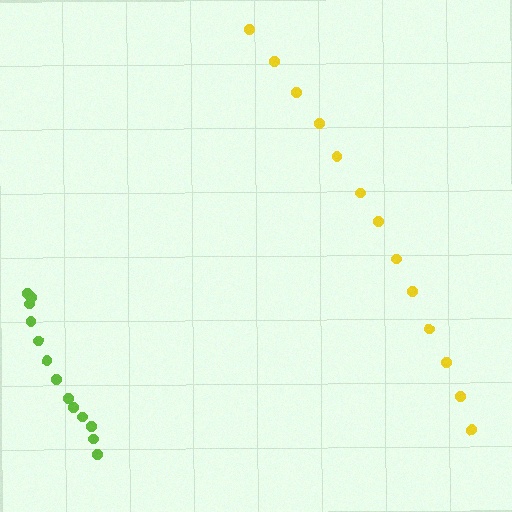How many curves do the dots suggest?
There are 2 distinct paths.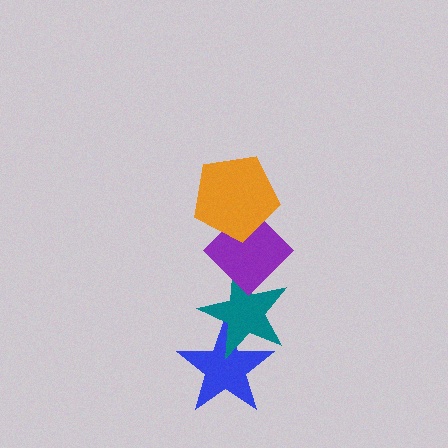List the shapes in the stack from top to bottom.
From top to bottom: the orange pentagon, the purple diamond, the teal star, the blue star.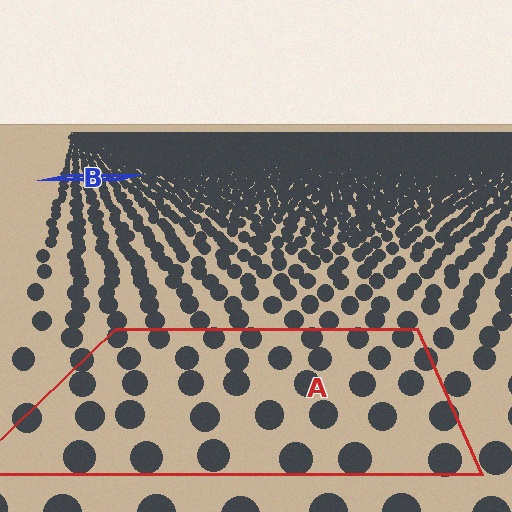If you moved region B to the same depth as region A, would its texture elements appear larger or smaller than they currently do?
They would appear larger. At a closer depth, the same texture elements are projected at a bigger on-screen size.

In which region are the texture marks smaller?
The texture marks are smaller in region B, because it is farther away.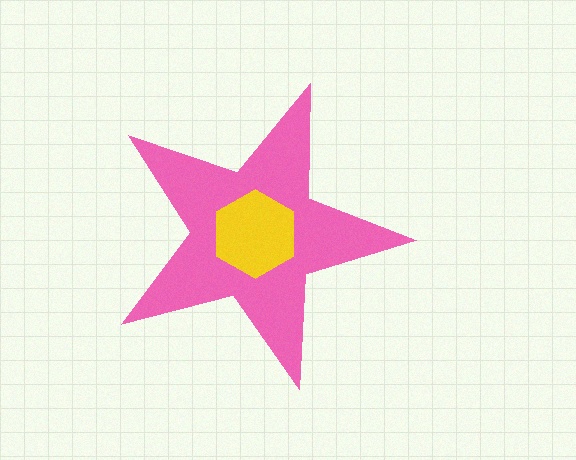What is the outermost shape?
The pink star.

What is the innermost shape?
The yellow hexagon.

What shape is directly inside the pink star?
The yellow hexagon.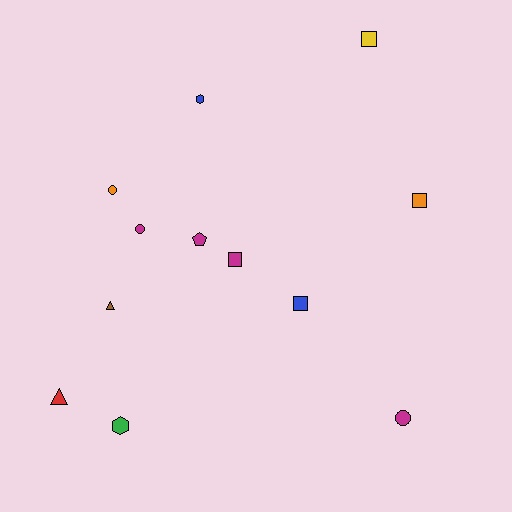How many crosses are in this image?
There are no crosses.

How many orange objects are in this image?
There are 2 orange objects.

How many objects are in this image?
There are 12 objects.